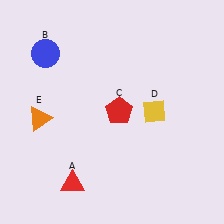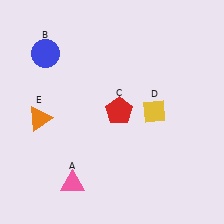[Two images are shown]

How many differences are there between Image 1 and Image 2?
There is 1 difference between the two images.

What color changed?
The triangle (A) changed from red in Image 1 to pink in Image 2.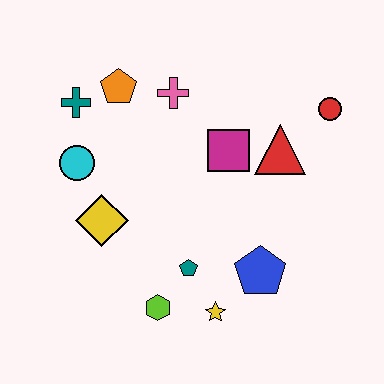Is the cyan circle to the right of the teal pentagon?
No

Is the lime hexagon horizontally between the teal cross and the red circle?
Yes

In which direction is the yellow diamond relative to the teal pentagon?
The yellow diamond is to the left of the teal pentagon.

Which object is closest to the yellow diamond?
The cyan circle is closest to the yellow diamond.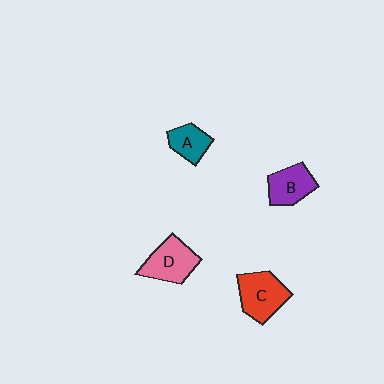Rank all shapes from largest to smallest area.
From largest to smallest: C (red), D (pink), B (purple), A (teal).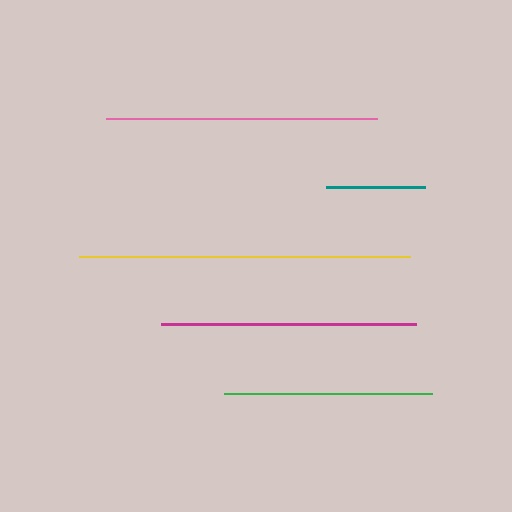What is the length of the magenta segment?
The magenta segment is approximately 255 pixels long.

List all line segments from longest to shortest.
From longest to shortest: yellow, pink, magenta, green, teal.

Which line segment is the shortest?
The teal line is the shortest at approximately 98 pixels.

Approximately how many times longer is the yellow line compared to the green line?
The yellow line is approximately 1.6 times the length of the green line.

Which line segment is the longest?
The yellow line is the longest at approximately 331 pixels.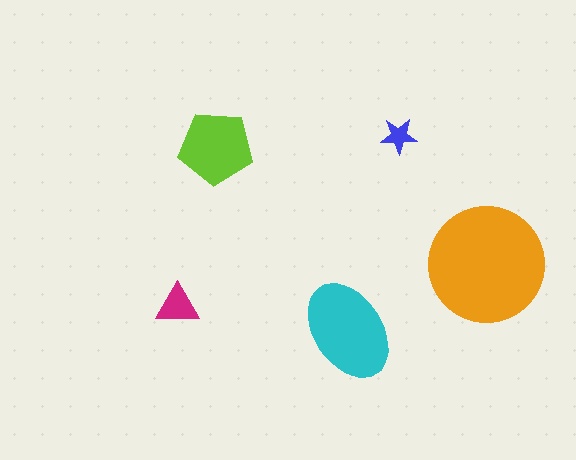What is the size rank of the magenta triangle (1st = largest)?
4th.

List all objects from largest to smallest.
The orange circle, the cyan ellipse, the lime pentagon, the magenta triangle, the blue star.